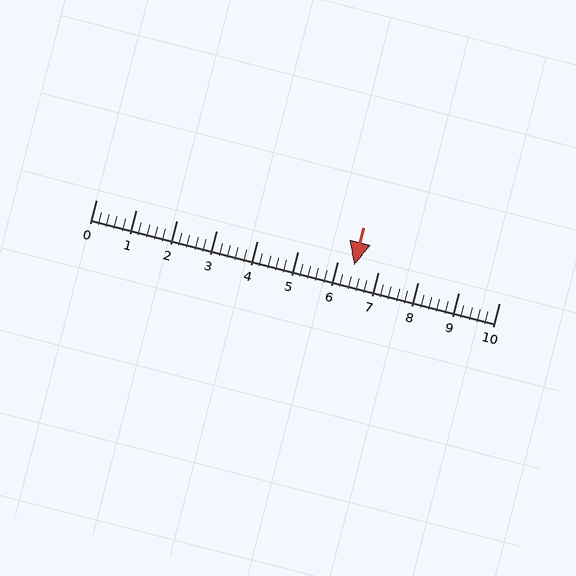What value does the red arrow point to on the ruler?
The red arrow points to approximately 6.4.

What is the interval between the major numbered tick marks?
The major tick marks are spaced 1 units apart.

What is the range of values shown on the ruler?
The ruler shows values from 0 to 10.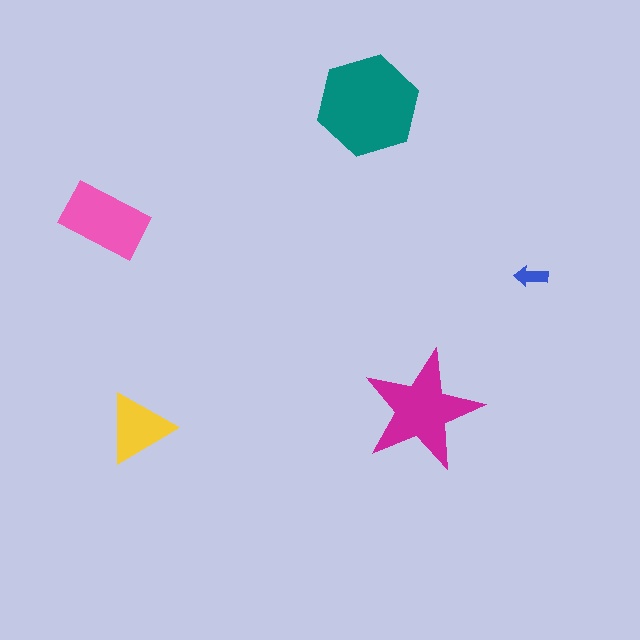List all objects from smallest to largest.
The blue arrow, the yellow triangle, the pink rectangle, the magenta star, the teal hexagon.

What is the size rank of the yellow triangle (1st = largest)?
4th.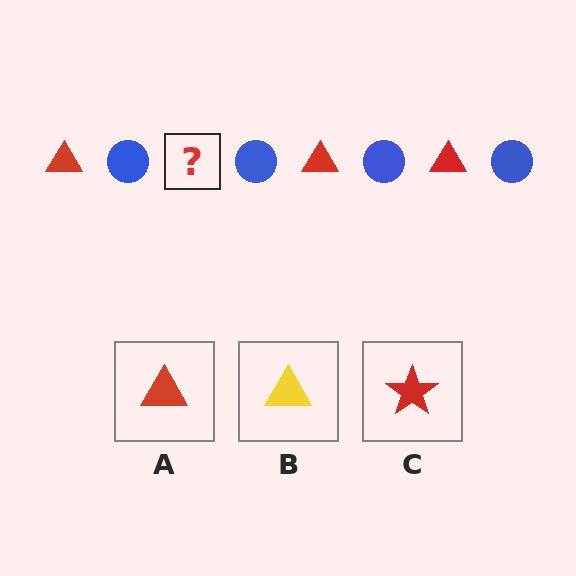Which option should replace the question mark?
Option A.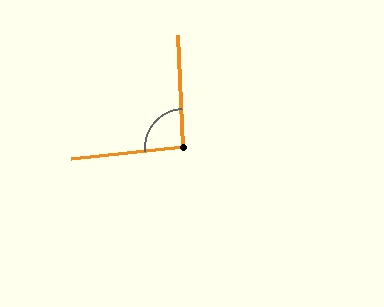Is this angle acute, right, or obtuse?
It is approximately a right angle.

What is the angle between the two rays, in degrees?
Approximately 94 degrees.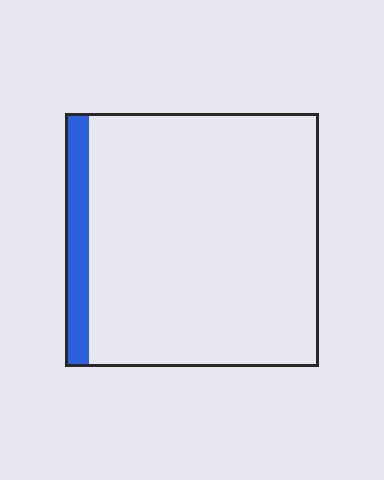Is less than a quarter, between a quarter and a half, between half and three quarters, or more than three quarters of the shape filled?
Less than a quarter.